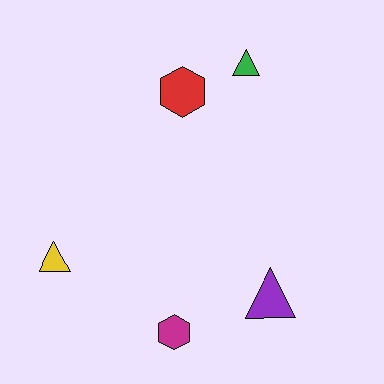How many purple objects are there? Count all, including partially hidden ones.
There is 1 purple object.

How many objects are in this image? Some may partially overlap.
There are 5 objects.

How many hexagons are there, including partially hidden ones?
There are 2 hexagons.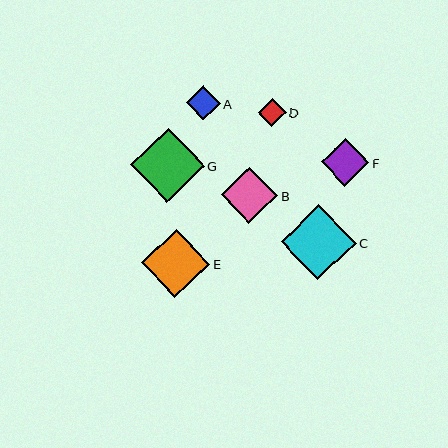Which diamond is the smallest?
Diamond D is the smallest with a size of approximately 28 pixels.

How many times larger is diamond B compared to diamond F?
Diamond B is approximately 1.2 times the size of diamond F.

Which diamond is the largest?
Diamond C is the largest with a size of approximately 75 pixels.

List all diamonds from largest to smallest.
From largest to smallest: C, G, E, B, F, A, D.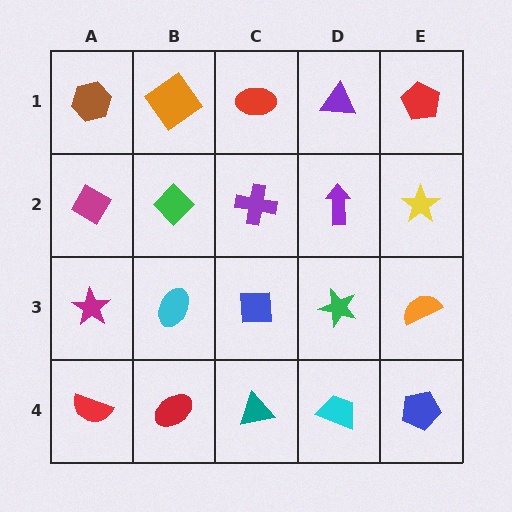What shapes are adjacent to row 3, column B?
A green diamond (row 2, column B), a red ellipse (row 4, column B), a magenta star (row 3, column A), a blue square (row 3, column C).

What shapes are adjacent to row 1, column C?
A purple cross (row 2, column C), an orange diamond (row 1, column B), a purple triangle (row 1, column D).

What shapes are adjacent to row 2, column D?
A purple triangle (row 1, column D), a green star (row 3, column D), a purple cross (row 2, column C), a yellow star (row 2, column E).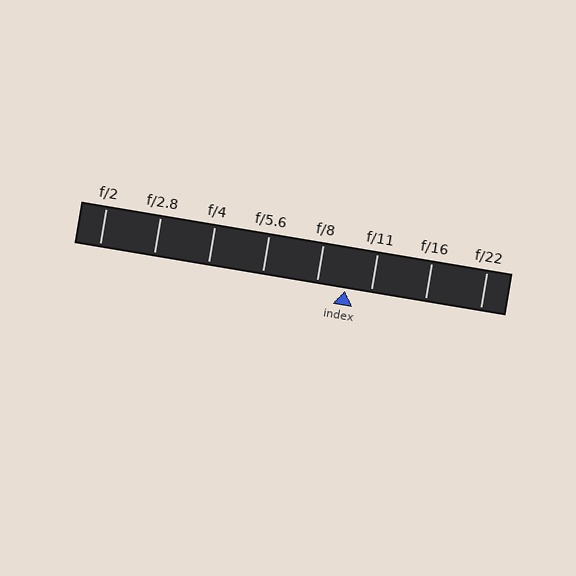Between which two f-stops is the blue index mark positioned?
The index mark is between f/8 and f/11.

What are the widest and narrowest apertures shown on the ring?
The widest aperture shown is f/2 and the narrowest is f/22.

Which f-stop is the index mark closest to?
The index mark is closest to f/11.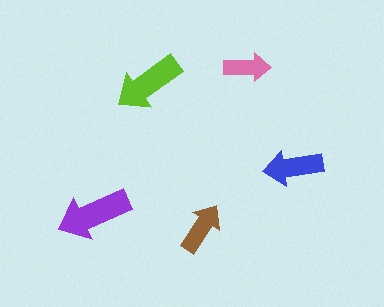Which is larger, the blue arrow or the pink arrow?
The blue one.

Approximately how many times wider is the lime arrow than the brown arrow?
About 1.5 times wider.